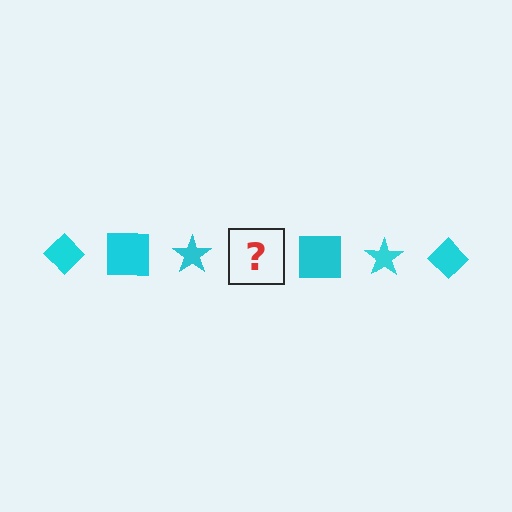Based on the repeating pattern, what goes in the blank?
The blank should be a cyan diamond.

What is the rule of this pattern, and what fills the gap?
The rule is that the pattern cycles through diamond, square, star shapes in cyan. The gap should be filled with a cyan diamond.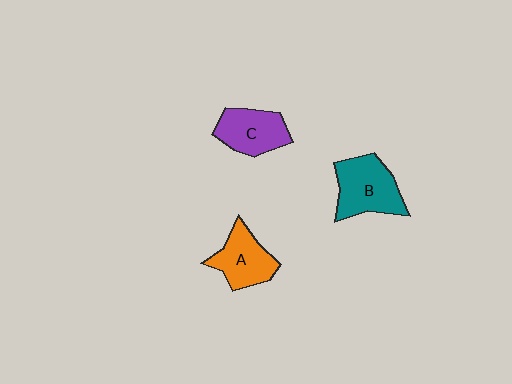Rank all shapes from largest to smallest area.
From largest to smallest: B (teal), C (purple), A (orange).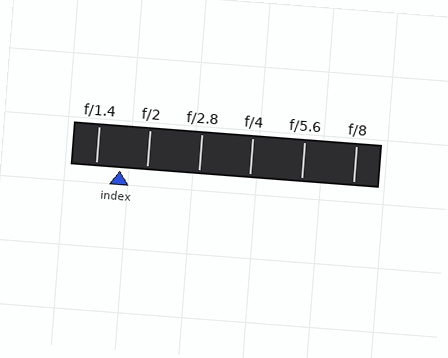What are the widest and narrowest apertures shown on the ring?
The widest aperture shown is f/1.4 and the narrowest is f/8.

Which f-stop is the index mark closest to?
The index mark is closest to f/1.4.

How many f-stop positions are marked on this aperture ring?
There are 6 f-stop positions marked.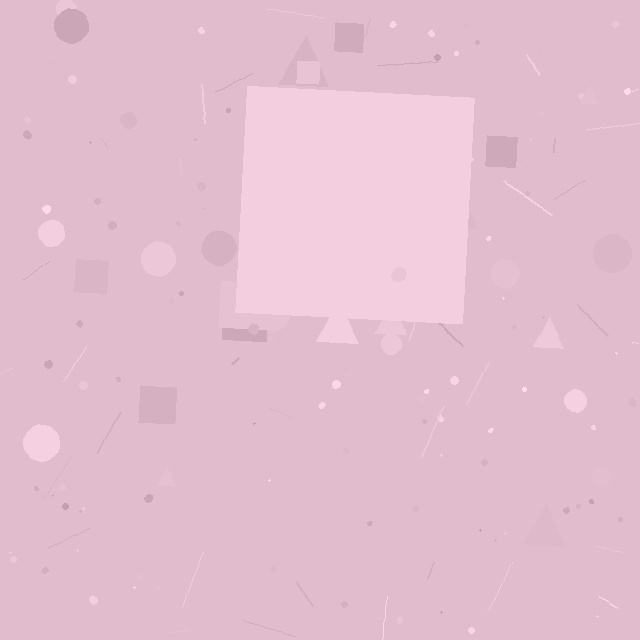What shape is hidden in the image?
A square is hidden in the image.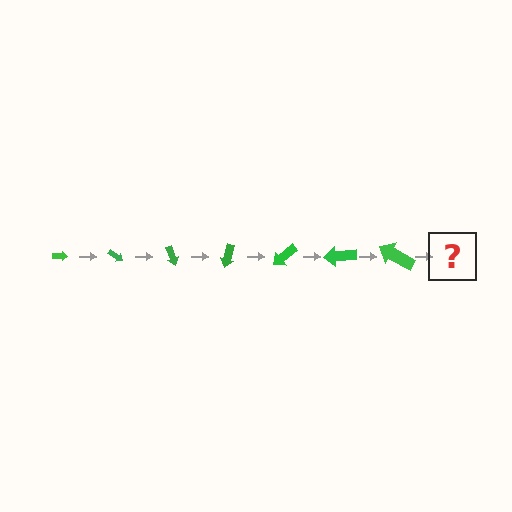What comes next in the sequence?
The next element should be an arrow, larger than the previous one and rotated 245 degrees from the start.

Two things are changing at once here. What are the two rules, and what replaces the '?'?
The two rules are that the arrow grows larger each step and it rotates 35 degrees each step. The '?' should be an arrow, larger than the previous one and rotated 245 degrees from the start.